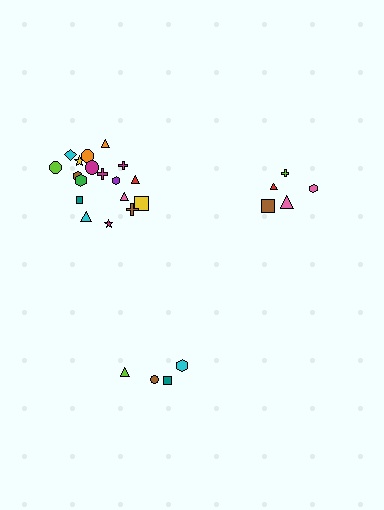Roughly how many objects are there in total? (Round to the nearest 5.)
Roughly 25 objects in total.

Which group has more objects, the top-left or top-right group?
The top-left group.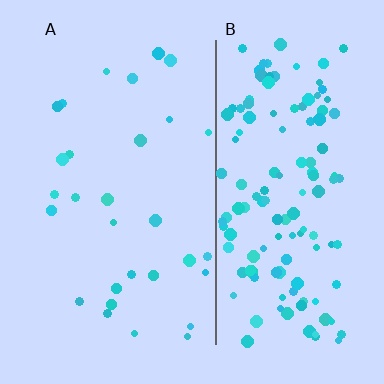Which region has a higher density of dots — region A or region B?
B (the right).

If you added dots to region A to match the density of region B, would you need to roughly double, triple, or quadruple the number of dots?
Approximately quadruple.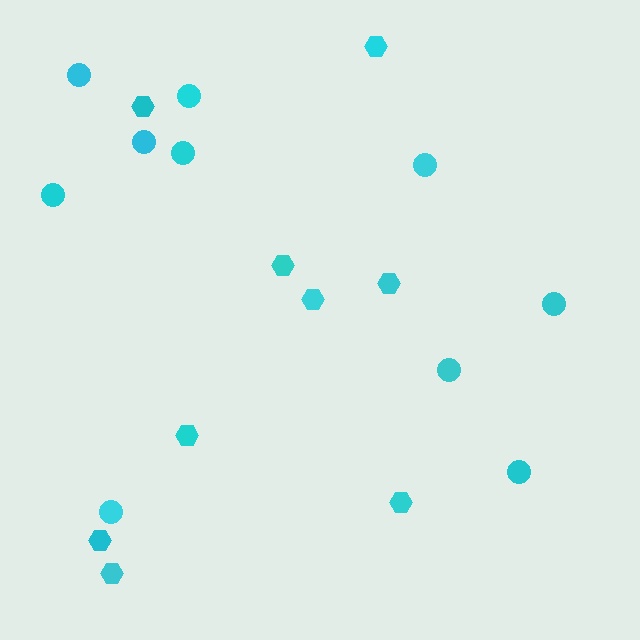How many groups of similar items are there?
There are 2 groups: one group of hexagons (9) and one group of circles (10).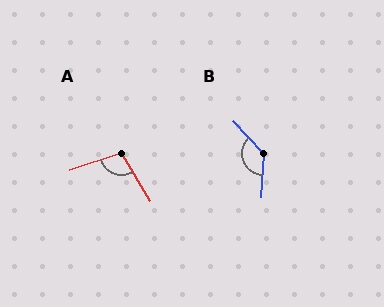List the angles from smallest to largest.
A (103°), B (135°).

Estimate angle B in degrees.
Approximately 135 degrees.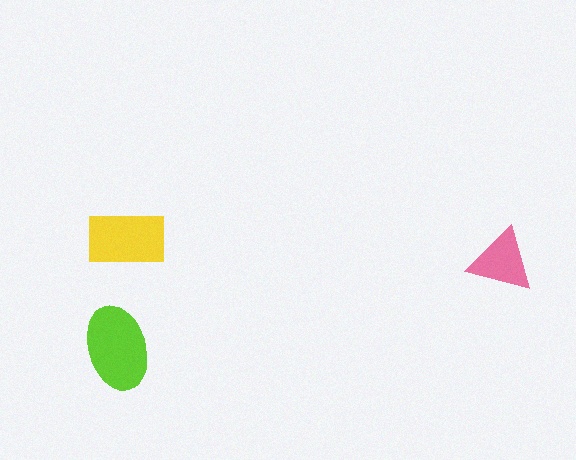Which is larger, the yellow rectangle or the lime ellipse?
The lime ellipse.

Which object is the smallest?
The pink triangle.